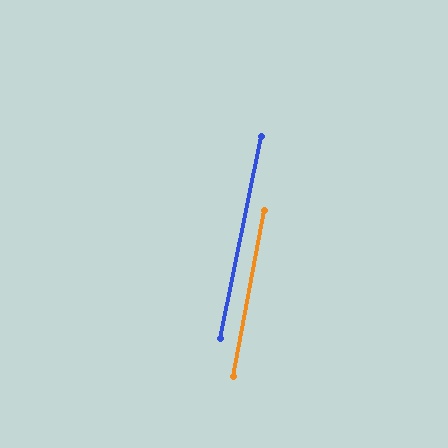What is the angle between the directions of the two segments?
Approximately 1 degree.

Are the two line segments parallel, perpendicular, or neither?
Parallel — their directions differ by only 1.0°.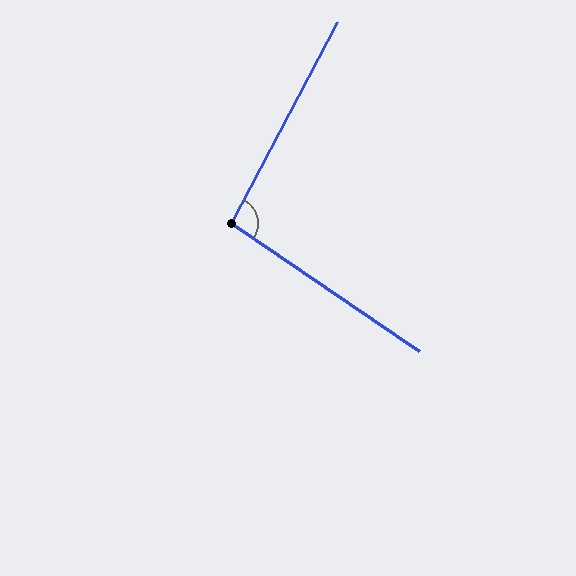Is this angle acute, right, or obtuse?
It is obtuse.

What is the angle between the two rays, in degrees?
Approximately 96 degrees.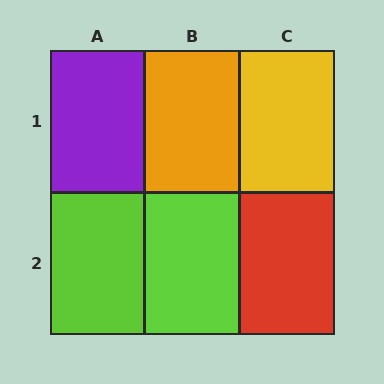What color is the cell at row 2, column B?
Lime.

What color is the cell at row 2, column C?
Red.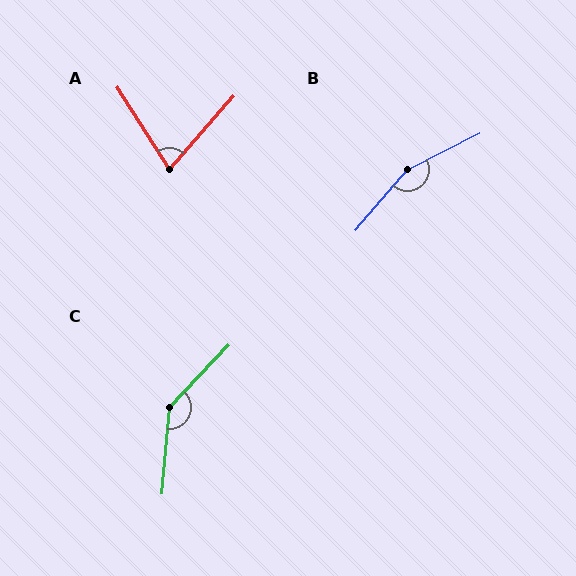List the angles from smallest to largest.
A (74°), C (141°), B (157°).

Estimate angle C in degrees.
Approximately 141 degrees.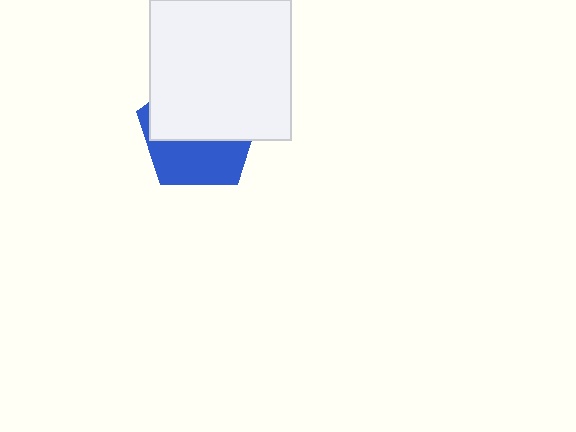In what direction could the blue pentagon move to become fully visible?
The blue pentagon could move down. That would shift it out from behind the white square entirely.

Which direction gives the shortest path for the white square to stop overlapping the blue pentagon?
Moving up gives the shortest separation.